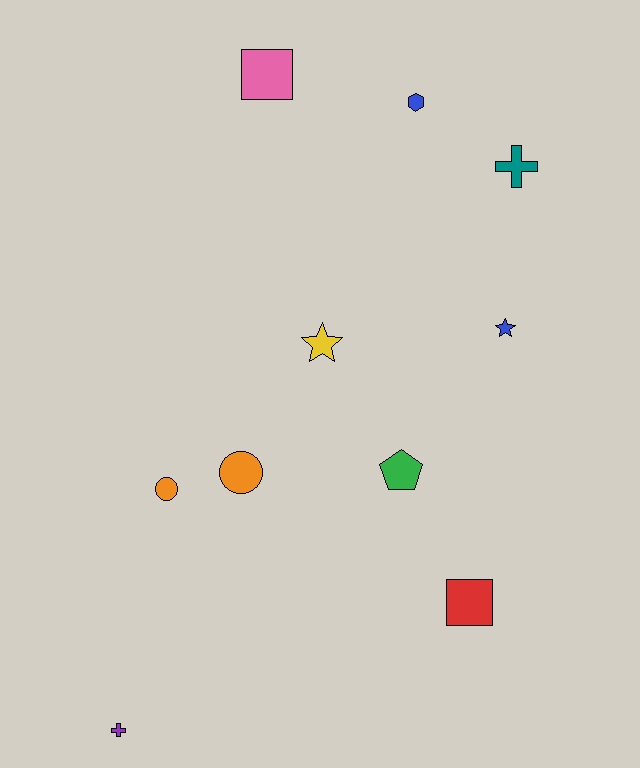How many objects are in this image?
There are 10 objects.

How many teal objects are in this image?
There is 1 teal object.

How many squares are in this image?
There are 2 squares.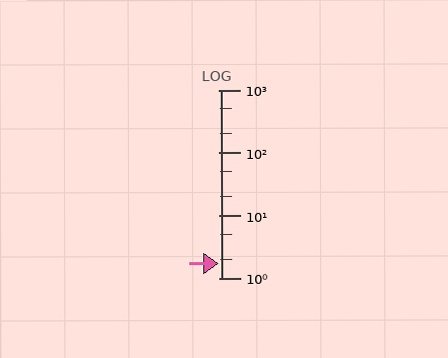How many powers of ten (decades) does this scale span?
The scale spans 3 decades, from 1 to 1000.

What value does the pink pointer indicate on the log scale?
The pointer indicates approximately 1.7.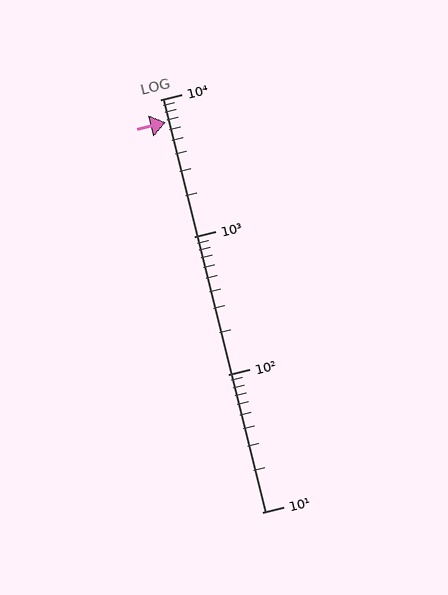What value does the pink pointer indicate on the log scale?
The pointer indicates approximately 6800.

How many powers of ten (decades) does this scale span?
The scale spans 3 decades, from 10 to 10000.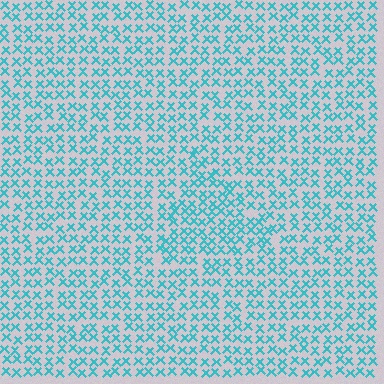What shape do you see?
I see a triangle.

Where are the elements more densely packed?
The elements are more densely packed inside the triangle boundary.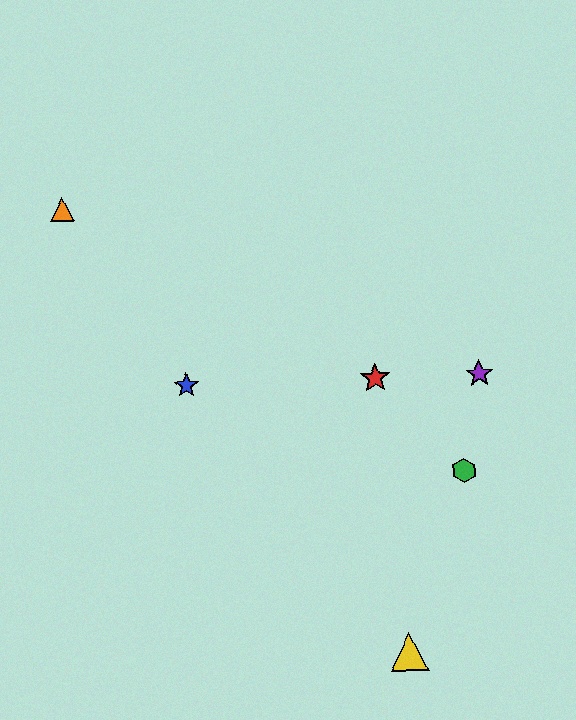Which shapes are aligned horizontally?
The red star, the blue star, the purple star are aligned horizontally.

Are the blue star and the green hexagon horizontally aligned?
No, the blue star is at y≈386 and the green hexagon is at y≈471.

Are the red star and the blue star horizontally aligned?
Yes, both are at y≈378.